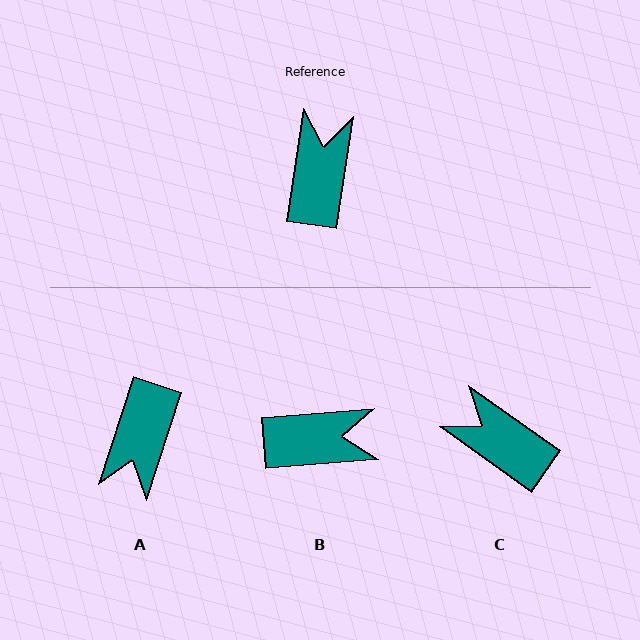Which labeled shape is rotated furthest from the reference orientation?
A, about 170 degrees away.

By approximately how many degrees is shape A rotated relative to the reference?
Approximately 170 degrees counter-clockwise.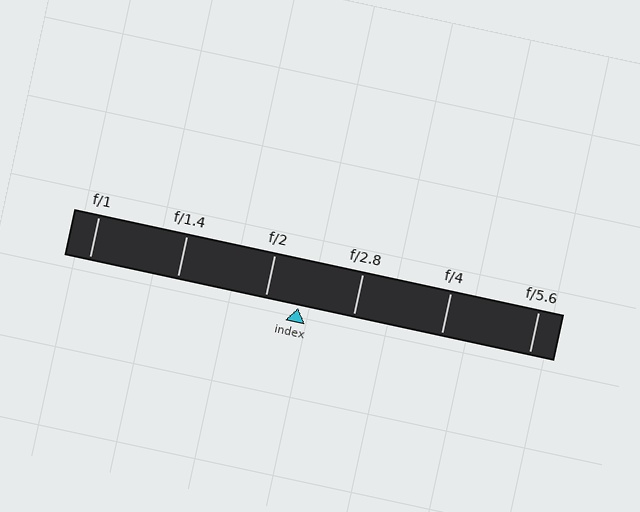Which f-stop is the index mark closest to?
The index mark is closest to f/2.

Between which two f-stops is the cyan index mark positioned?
The index mark is between f/2 and f/2.8.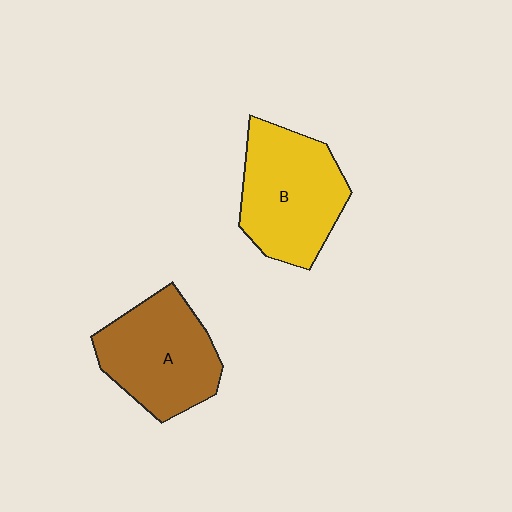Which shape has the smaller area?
Shape A (brown).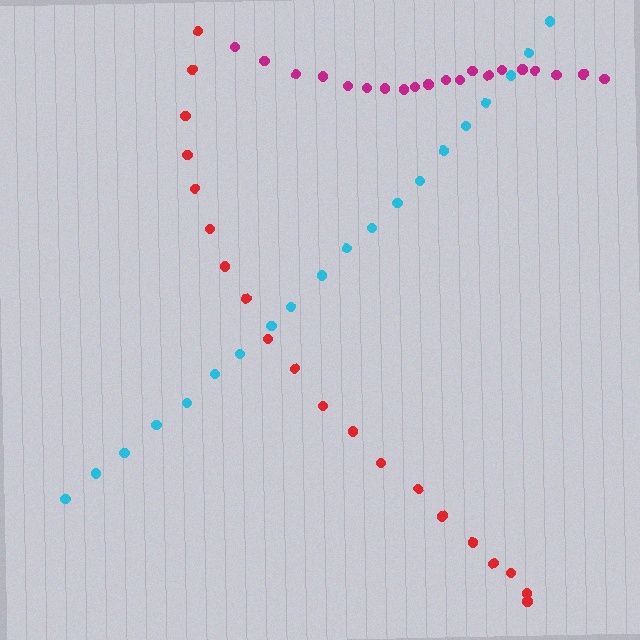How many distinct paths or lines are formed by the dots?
There are 3 distinct paths.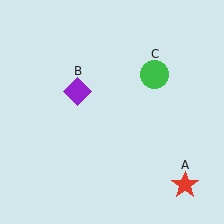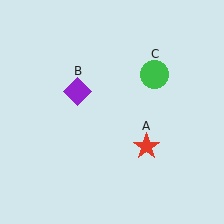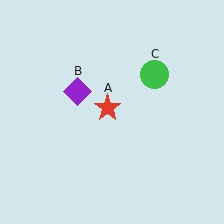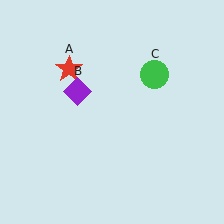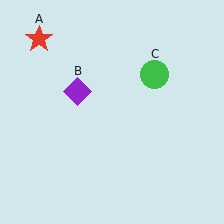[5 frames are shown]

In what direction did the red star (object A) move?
The red star (object A) moved up and to the left.